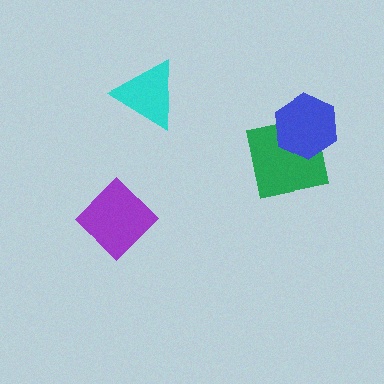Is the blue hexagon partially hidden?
No, no other shape covers it.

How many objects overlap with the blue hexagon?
1 object overlaps with the blue hexagon.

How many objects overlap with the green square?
1 object overlaps with the green square.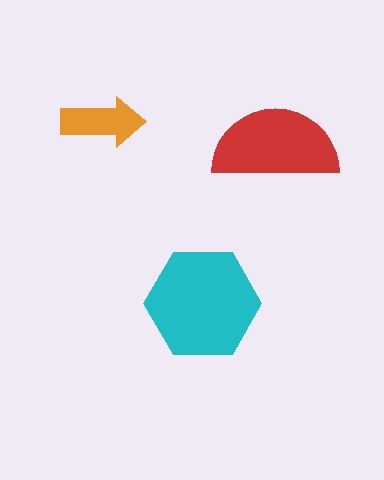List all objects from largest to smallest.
The cyan hexagon, the red semicircle, the orange arrow.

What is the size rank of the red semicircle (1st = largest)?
2nd.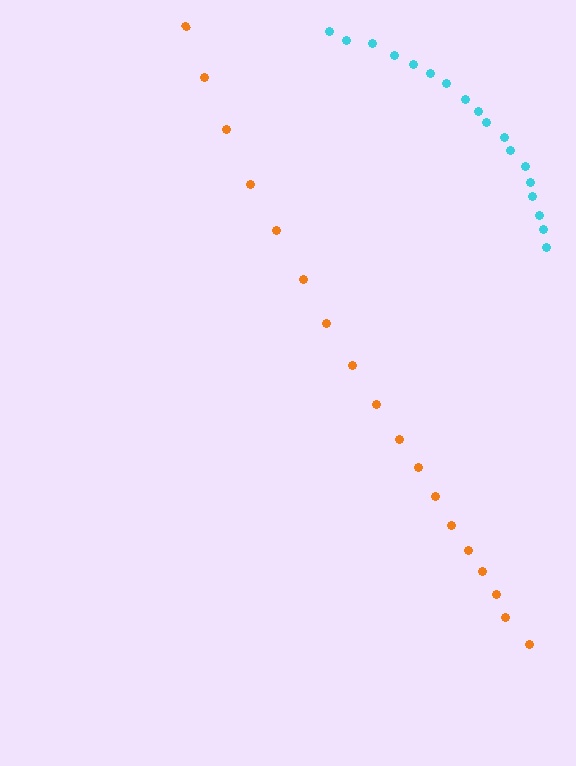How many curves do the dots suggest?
There are 2 distinct paths.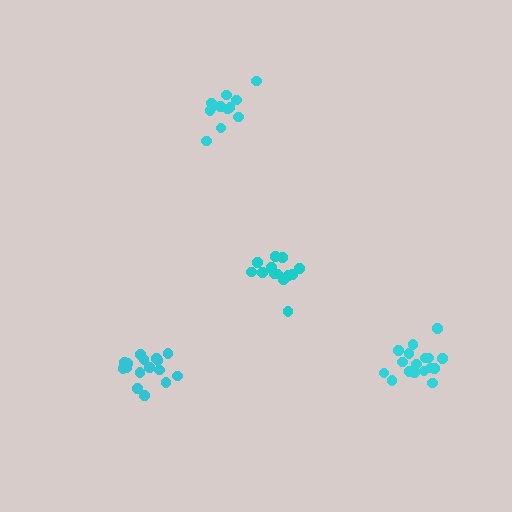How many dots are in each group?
Group 1: 12 dots, Group 2: 17 dots, Group 3: 14 dots, Group 4: 16 dots (59 total).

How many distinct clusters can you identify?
There are 4 distinct clusters.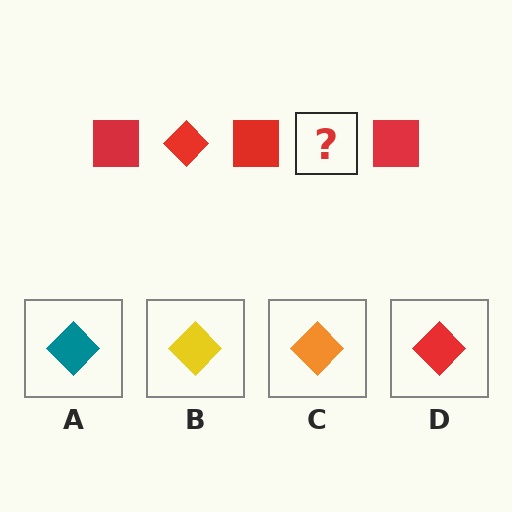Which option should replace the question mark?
Option D.